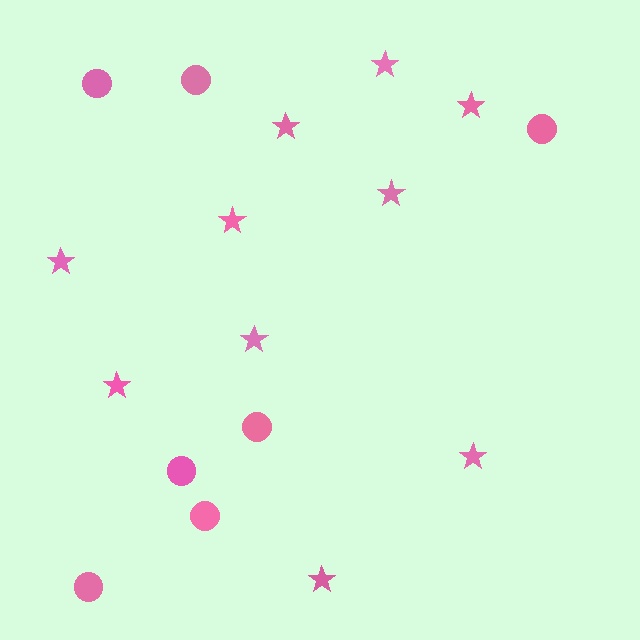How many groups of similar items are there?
There are 2 groups: one group of circles (7) and one group of stars (10).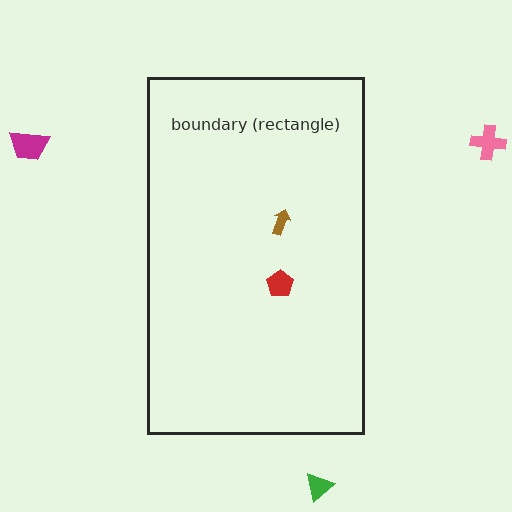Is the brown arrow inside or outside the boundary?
Inside.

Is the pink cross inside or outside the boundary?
Outside.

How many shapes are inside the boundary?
2 inside, 3 outside.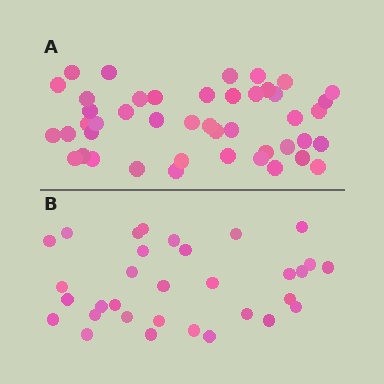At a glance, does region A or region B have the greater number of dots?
Region A (the top region) has more dots.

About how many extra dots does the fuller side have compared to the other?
Region A has approximately 15 more dots than region B.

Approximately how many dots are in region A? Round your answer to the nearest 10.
About 40 dots. (The exact count is 45, which rounds to 40.)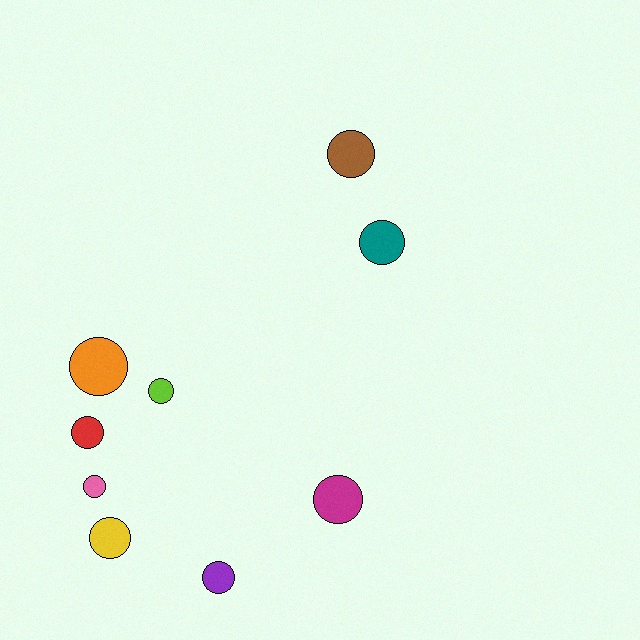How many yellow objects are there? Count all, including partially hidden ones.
There is 1 yellow object.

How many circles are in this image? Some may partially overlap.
There are 9 circles.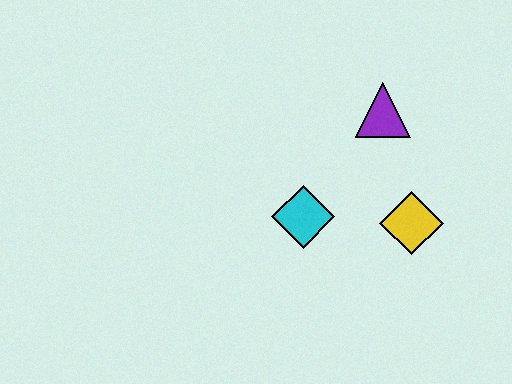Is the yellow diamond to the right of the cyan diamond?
Yes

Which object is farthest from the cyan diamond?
The purple triangle is farthest from the cyan diamond.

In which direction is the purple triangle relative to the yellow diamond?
The purple triangle is above the yellow diamond.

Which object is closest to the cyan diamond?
The yellow diamond is closest to the cyan diamond.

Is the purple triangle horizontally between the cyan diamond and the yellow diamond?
Yes